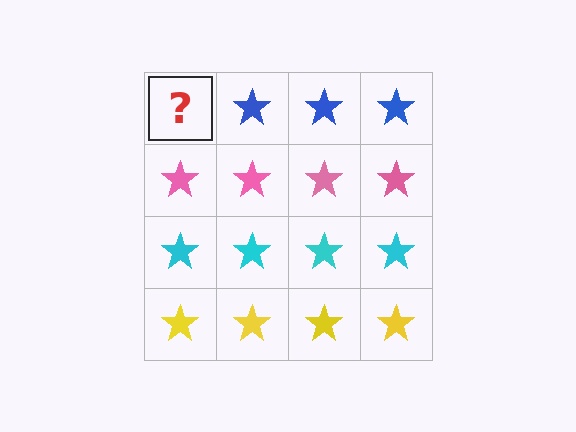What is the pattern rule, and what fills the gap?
The rule is that each row has a consistent color. The gap should be filled with a blue star.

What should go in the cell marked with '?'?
The missing cell should contain a blue star.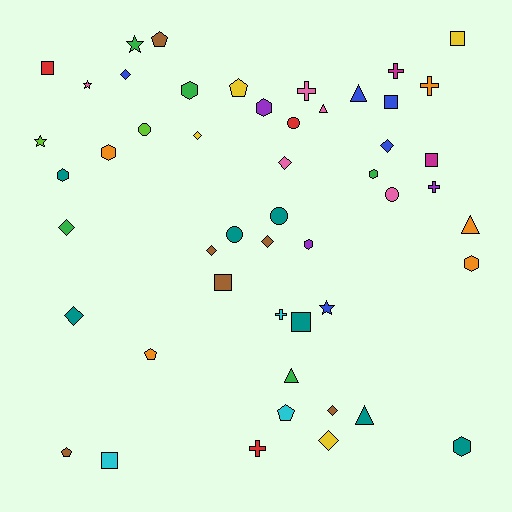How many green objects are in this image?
There are 5 green objects.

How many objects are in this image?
There are 50 objects.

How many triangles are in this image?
There are 5 triangles.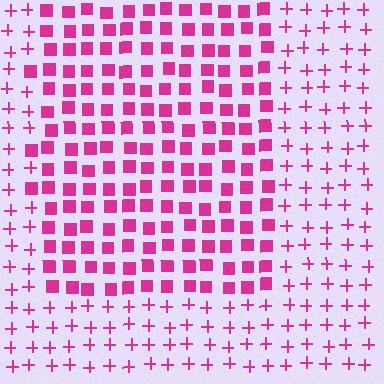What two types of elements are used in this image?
The image uses squares inside the rectangle region and plus signs outside it.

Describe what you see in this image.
The image is filled with small magenta elements arranged in a uniform grid. A rectangle-shaped region contains squares, while the surrounding area contains plus signs. The boundary is defined purely by the change in element shape.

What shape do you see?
I see a rectangle.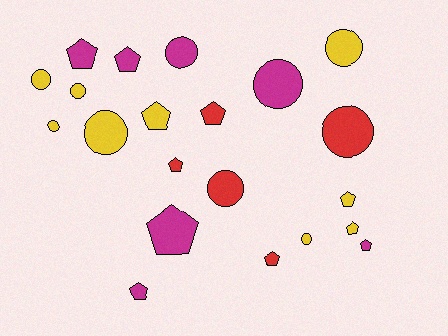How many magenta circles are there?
There are 2 magenta circles.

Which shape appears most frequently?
Pentagon, with 11 objects.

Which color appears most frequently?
Yellow, with 9 objects.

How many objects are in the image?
There are 21 objects.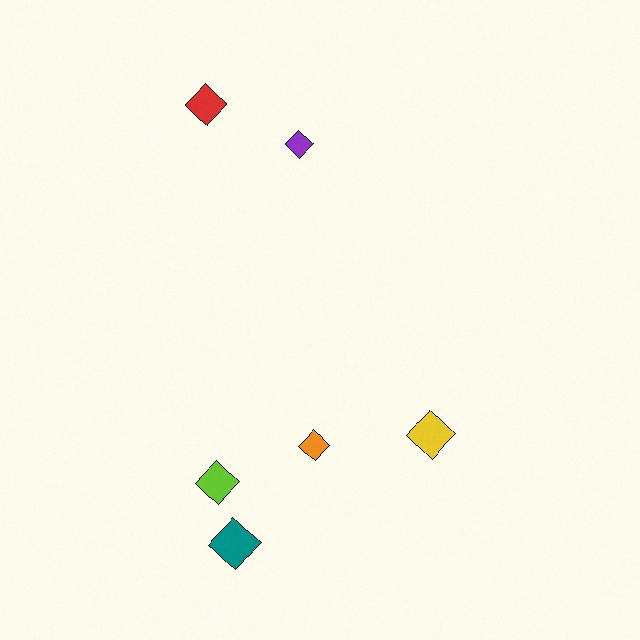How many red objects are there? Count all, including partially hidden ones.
There is 1 red object.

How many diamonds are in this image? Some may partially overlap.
There are 6 diamonds.